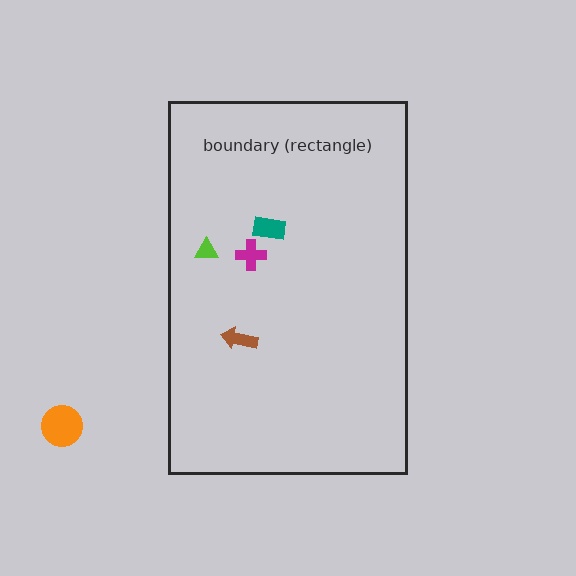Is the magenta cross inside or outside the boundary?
Inside.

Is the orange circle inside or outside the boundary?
Outside.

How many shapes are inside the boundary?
4 inside, 1 outside.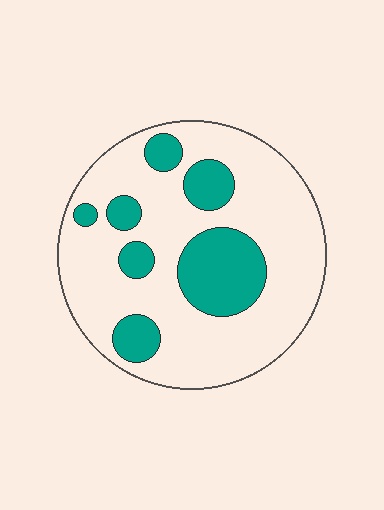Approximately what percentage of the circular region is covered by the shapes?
Approximately 25%.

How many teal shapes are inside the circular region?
7.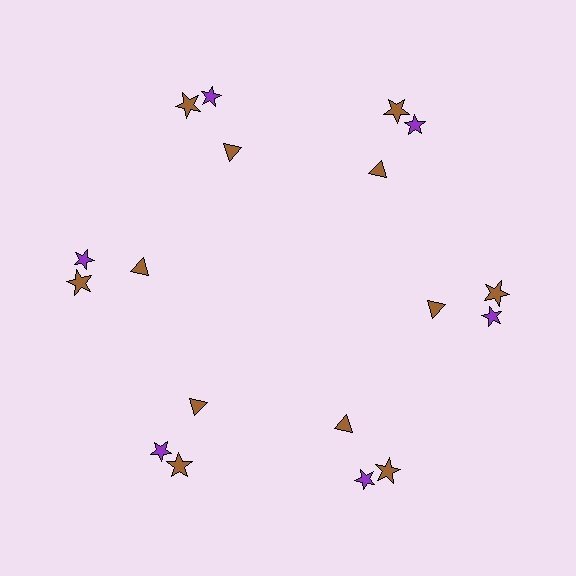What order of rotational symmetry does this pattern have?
This pattern has 6-fold rotational symmetry.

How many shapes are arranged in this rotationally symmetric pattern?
There are 18 shapes, arranged in 6 groups of 3.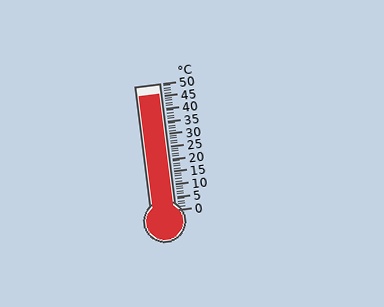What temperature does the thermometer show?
The thermometer shows approximately 46°C.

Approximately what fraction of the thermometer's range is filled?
The thermometer is filled to approximately 90% of its range.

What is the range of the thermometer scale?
The thermometer scale ranges from 0°C to 50°C.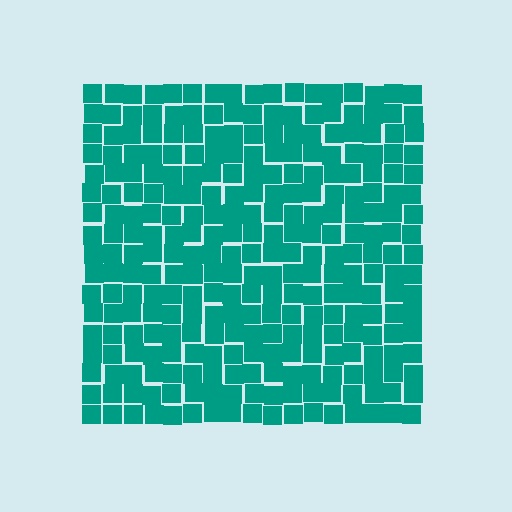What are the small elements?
The small elements are squares.